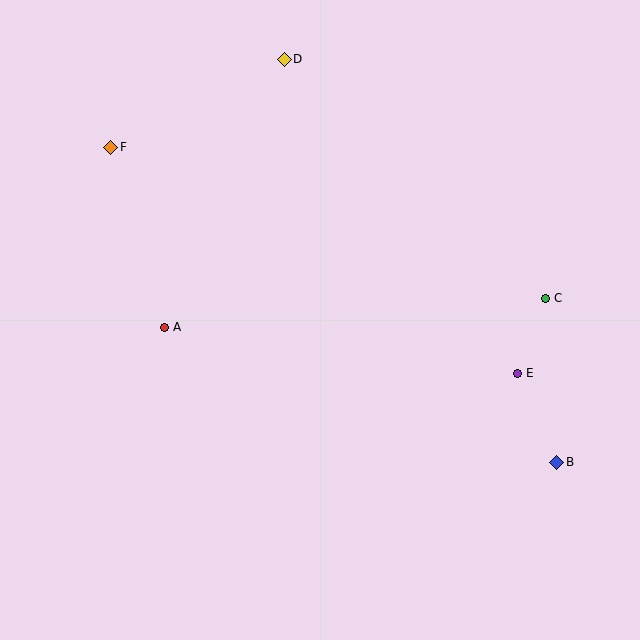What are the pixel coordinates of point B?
Point B is at (557, 462).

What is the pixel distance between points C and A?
The distance between C and A is 382 pixels.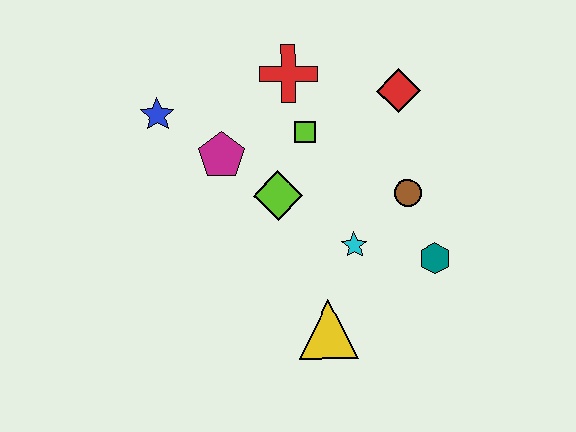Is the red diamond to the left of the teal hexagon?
Yes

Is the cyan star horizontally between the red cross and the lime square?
No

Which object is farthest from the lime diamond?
The teal hexagon is farthest from the lime diamond.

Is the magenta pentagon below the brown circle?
No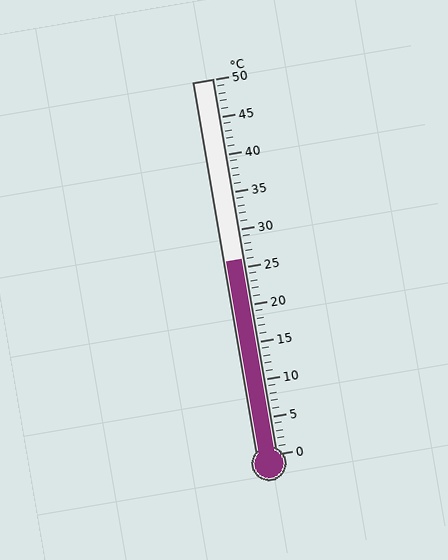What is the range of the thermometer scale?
The thermometer scale ranges from 0°C to 50°C.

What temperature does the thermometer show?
The thermometer shows approximately 26°C.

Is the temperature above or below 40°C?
The temperature is below 40°C.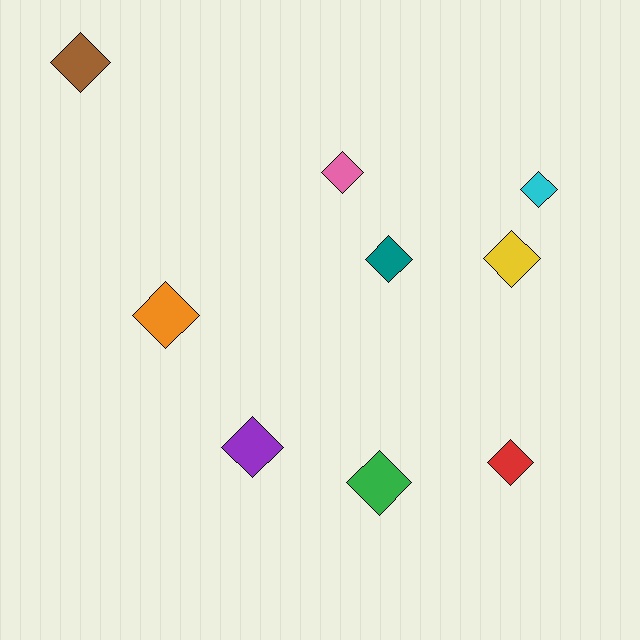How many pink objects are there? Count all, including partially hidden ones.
There is 1 pink object.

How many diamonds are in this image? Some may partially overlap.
There are 9 diamonds.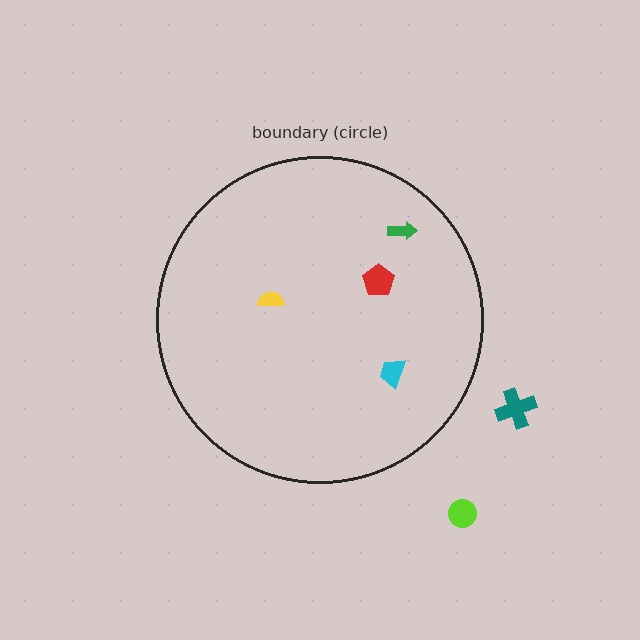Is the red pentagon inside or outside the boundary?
Inside.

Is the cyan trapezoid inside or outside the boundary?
Inside.